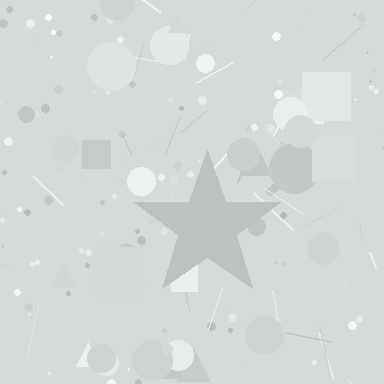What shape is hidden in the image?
A star is hidden in the image.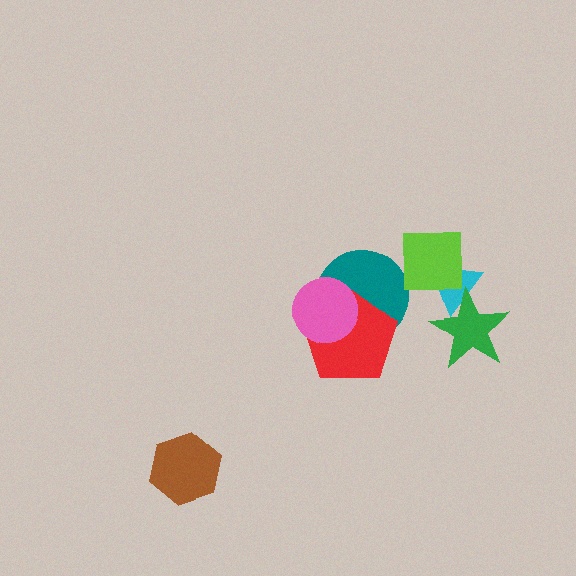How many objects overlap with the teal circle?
2 objects overlap with the teal circle.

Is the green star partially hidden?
No, no other shape covers it.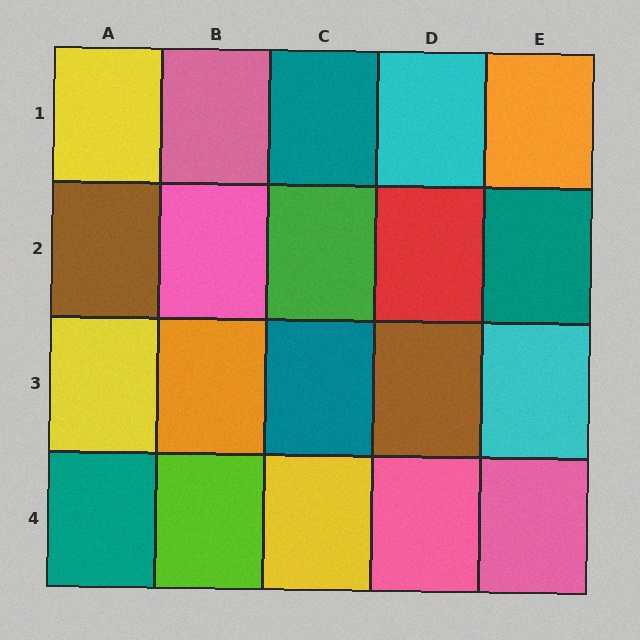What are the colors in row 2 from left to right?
Brown, pink, green, red, teal.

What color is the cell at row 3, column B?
Orange.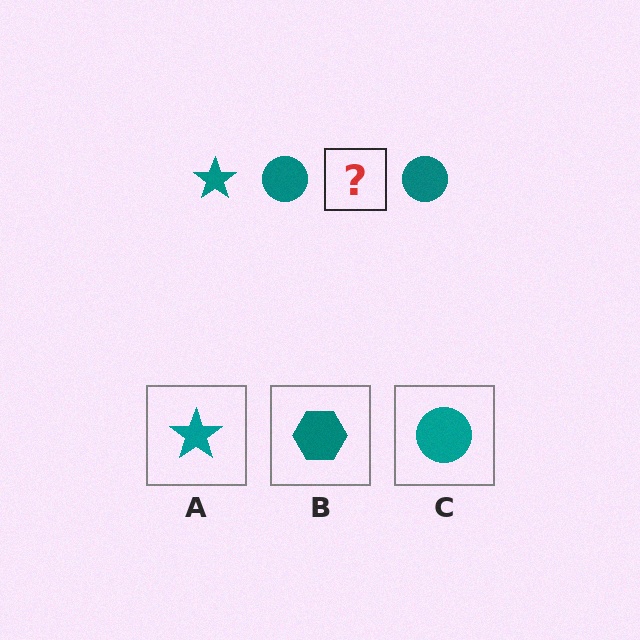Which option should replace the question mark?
Option A.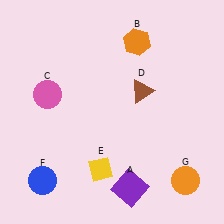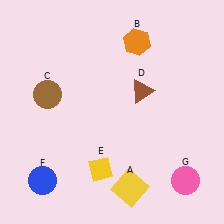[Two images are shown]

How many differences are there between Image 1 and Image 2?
There are 3 differences between the two images.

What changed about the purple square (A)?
In Image 1, A is purple. In Image 2, it changed to yellow.